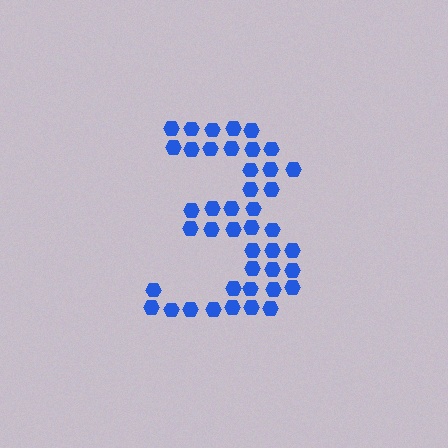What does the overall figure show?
The overall figure shows the digit 3.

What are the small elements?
The small elements are hexagons.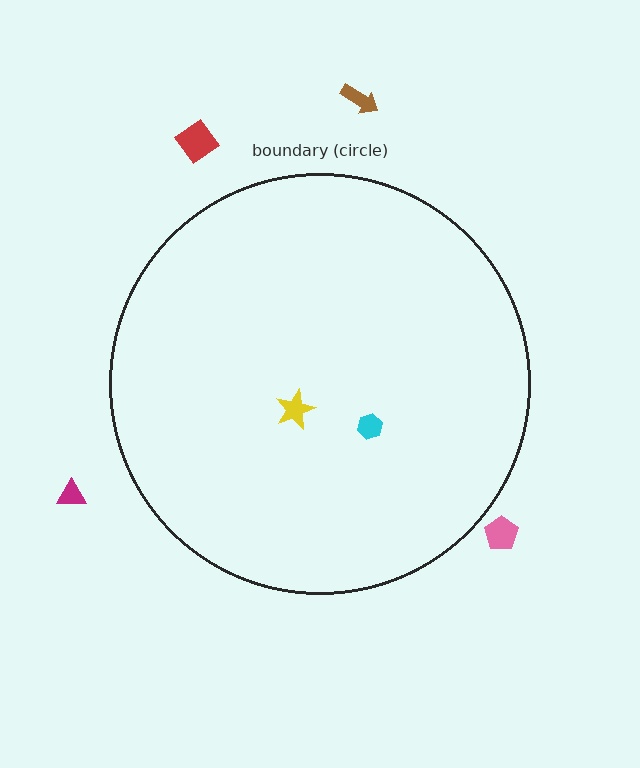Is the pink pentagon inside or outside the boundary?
Outside.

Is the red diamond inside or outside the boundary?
Outside.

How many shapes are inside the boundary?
2 inside, 4 outside.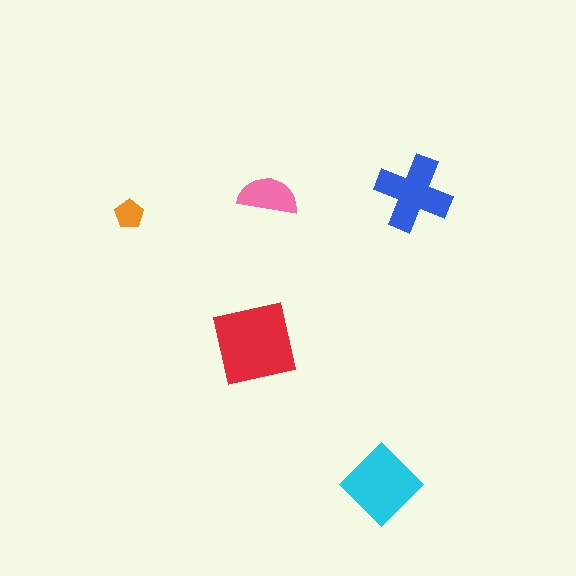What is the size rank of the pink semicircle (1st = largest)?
4th.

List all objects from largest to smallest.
The red square, the cyan diamond, the blue cross, the pink semicircle, the orange pentagon.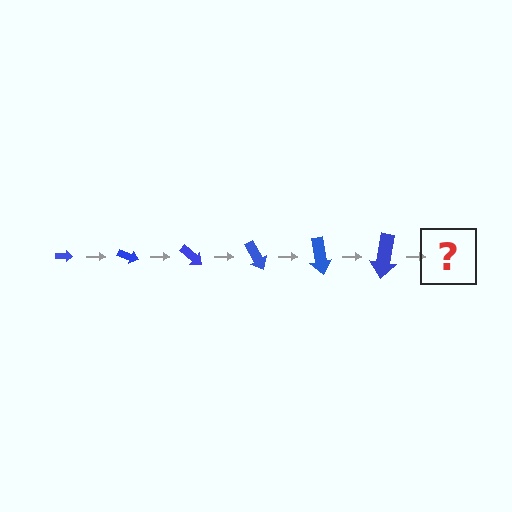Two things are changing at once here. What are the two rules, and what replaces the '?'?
The two rules are that the arrow grows larger each step and it rotates 20 degrees each step. The '?' should be an arrow, larger than the previous one and rotated 120 degrees from the start.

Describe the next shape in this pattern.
It should be an arrow, larger than the previous one and rotated 120 degrees from the start.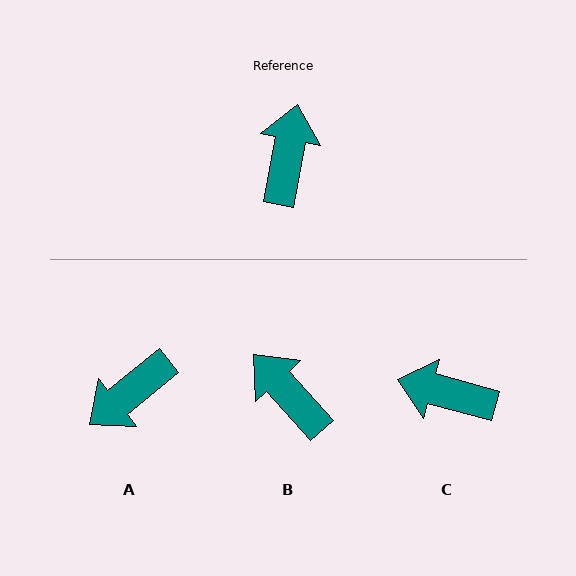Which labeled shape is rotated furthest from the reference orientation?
A, about 140 degrees away.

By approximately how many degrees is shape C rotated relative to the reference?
Approximately 86 degrees counter-clockwise.